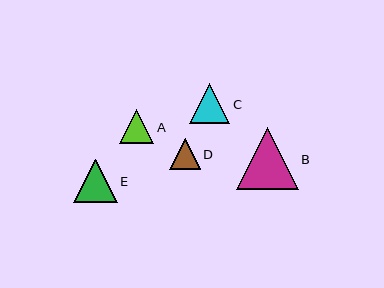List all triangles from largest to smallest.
From largest to smallest: B, E, C, A, D.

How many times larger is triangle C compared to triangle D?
Triangle C is approximately 1.3 times the size of triangle D.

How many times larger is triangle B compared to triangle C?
Triangle B is approximately 1.5 times the size of triangle C.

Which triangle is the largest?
Triangle B is the largest with a size of approximately 62 pixels.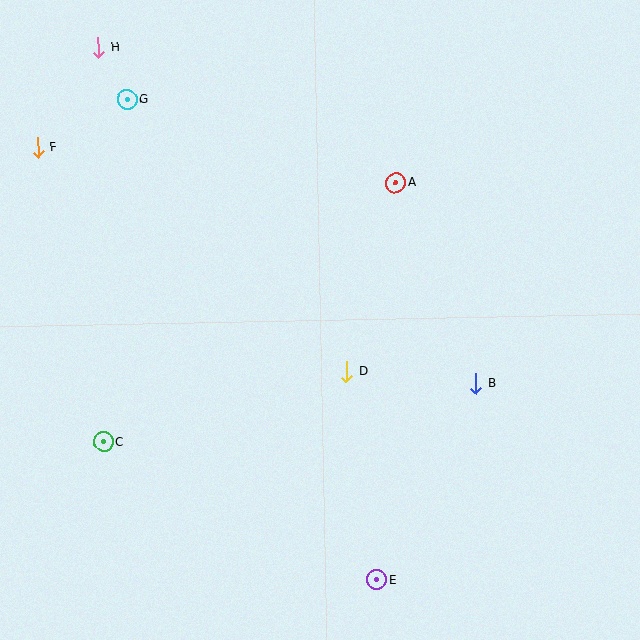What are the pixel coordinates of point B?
Point B is at (476, 383).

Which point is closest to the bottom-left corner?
Point C is closest to the bottom-left corner.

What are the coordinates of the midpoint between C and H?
The midpoint between C and H is at (101, 245).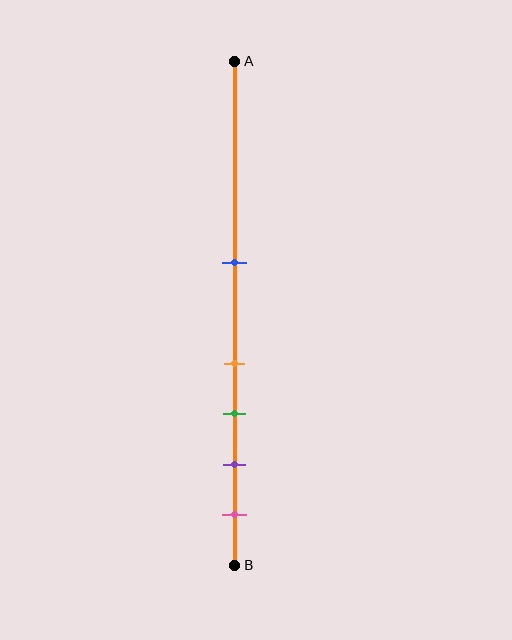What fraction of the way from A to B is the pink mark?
The pink mark is approximately 90% (0.9) of the way from A to B.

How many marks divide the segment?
There are 5 marks dividing the segment.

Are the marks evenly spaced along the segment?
No, the marks are not evenly spaced.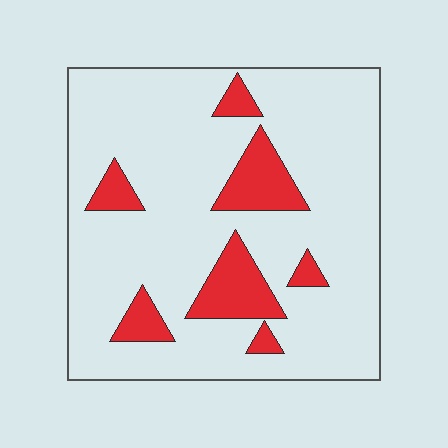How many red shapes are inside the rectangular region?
7.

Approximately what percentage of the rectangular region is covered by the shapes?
Approximately 15%.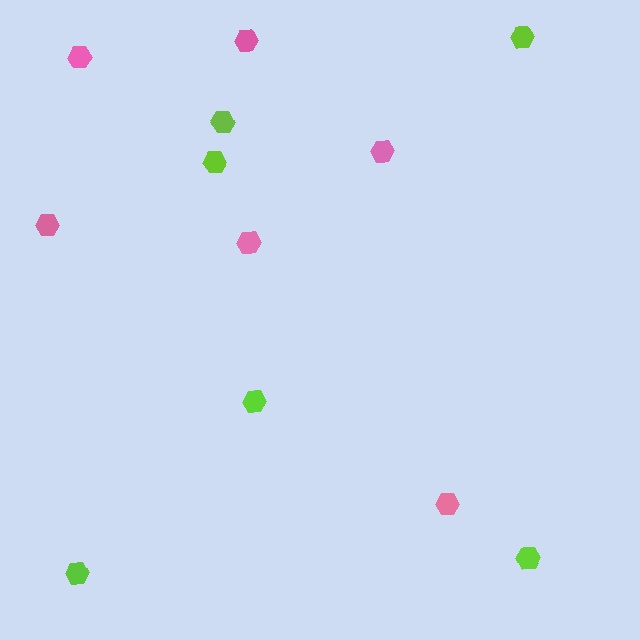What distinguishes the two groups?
There are 2 groups: one group of pink hexagons (6) and one group of lime hexagons (6).